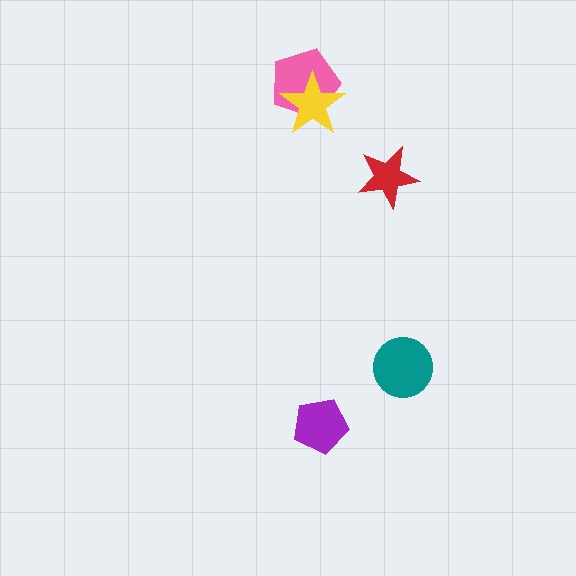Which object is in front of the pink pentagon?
The yellow star is in front of the pink pentagon.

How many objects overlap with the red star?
0 objects overlap with the red star.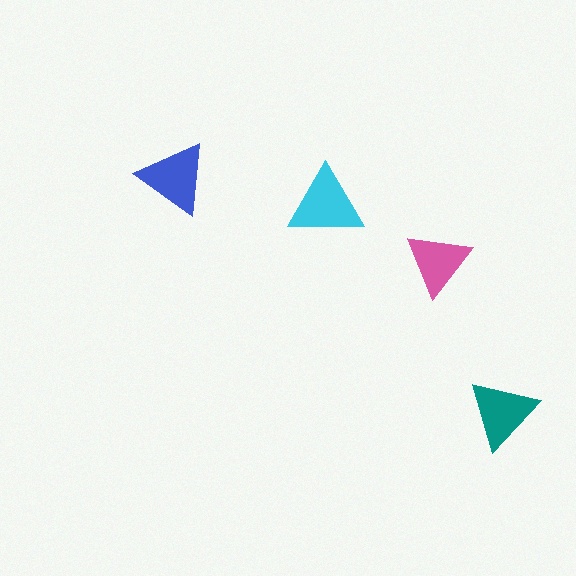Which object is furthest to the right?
The teal triangle is rightmost.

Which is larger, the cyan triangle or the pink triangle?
The cyan one.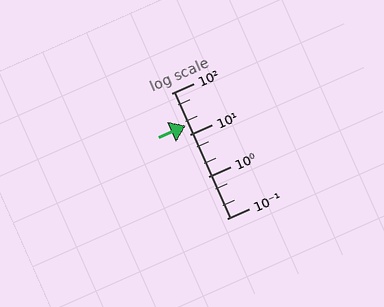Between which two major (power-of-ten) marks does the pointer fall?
The pointer is between 10 and 100.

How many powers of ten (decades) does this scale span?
The scale spans 3 decades, from 0.1 to 100.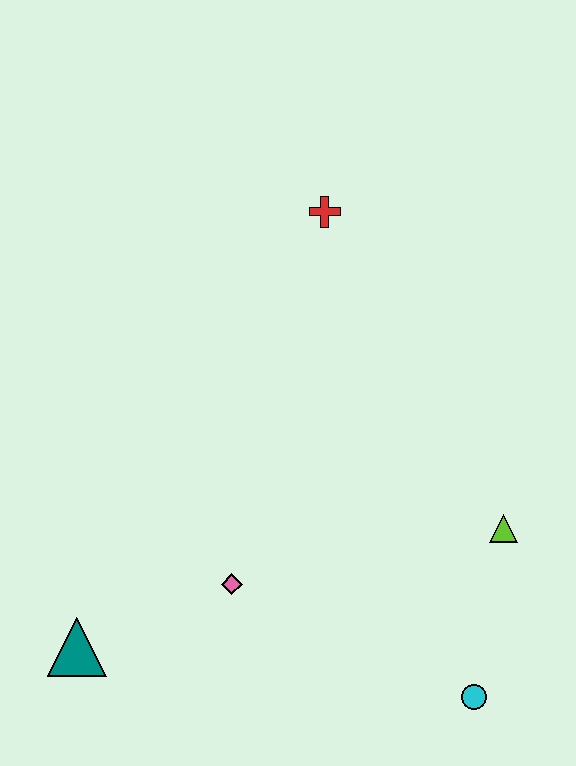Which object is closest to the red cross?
The lime triangle is closest to the red cross.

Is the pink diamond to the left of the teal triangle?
No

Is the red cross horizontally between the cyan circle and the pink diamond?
Yes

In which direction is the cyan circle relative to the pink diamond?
The cyan circle is to the right of the pink diamond.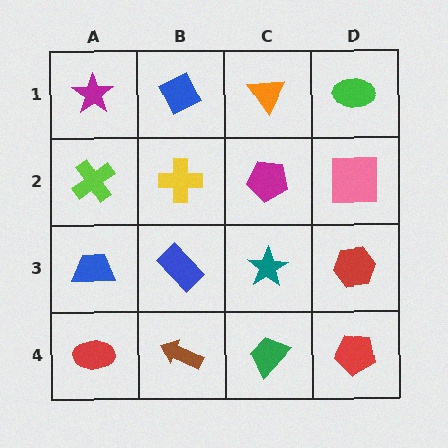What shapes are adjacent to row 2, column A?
A magenta star (row 1, column A), a blue trapezoid (row 3, column A), a yellow cross (row 2, column B).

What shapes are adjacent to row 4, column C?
A teal star (row 3, column C), a brown arrow (row 4, column B), a red pentagon (row 4, column D).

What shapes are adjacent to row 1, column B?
A yellow cross (row 2, column B), a magenta star (row 1, column A), an orange triangle (row 1, column C).